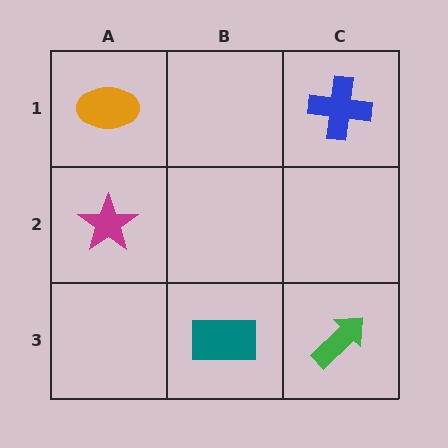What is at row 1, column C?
A blue cross.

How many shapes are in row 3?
2 shapes.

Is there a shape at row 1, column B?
No, that cell is empty.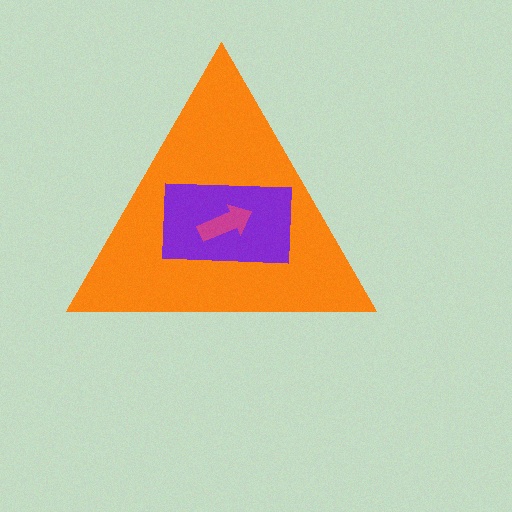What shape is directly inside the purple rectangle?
The magenta arrow.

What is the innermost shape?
The magenta arrow.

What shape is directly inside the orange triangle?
The purple rectangle.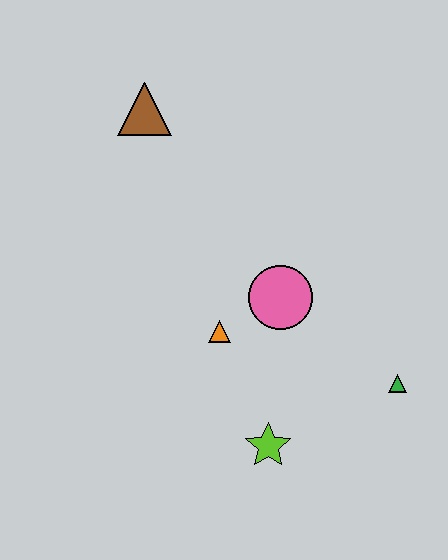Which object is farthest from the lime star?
The brown triangle is farthest from the lime star.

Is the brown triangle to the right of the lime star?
No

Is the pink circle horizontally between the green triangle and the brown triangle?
Yes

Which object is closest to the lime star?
The orange triangle is closest to the lime star.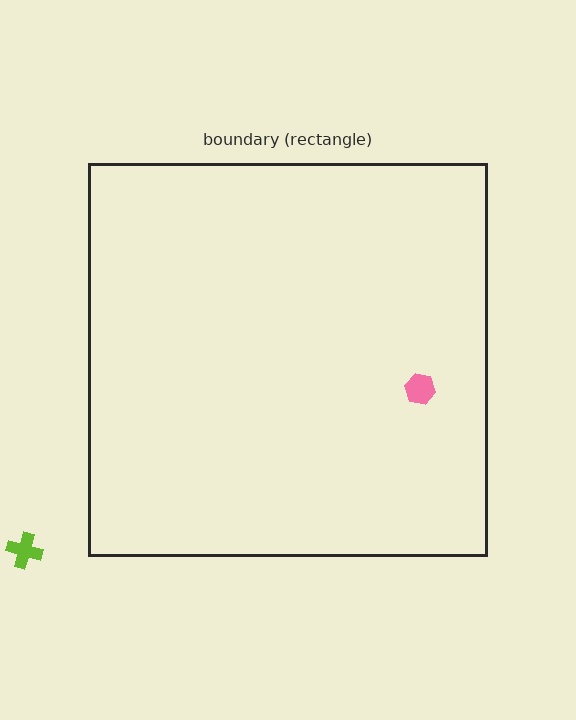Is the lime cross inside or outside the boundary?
Outside.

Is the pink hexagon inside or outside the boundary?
Inside.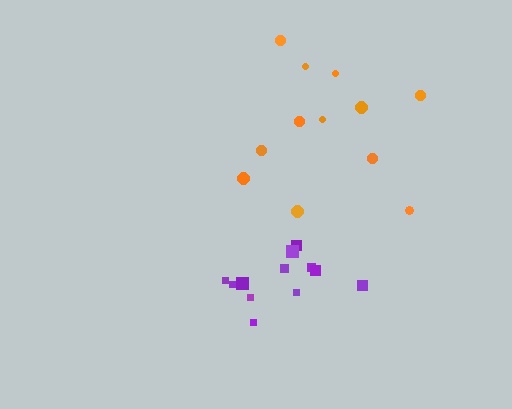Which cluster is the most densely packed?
Purple.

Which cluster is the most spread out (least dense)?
Orange.